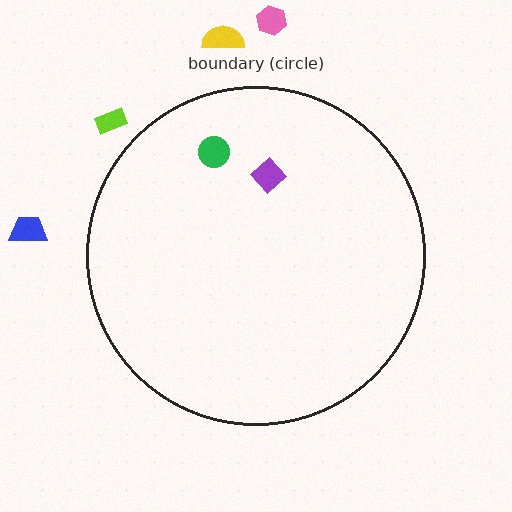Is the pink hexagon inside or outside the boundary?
Outside.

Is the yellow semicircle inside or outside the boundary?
Outside.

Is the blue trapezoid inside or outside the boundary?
Outside.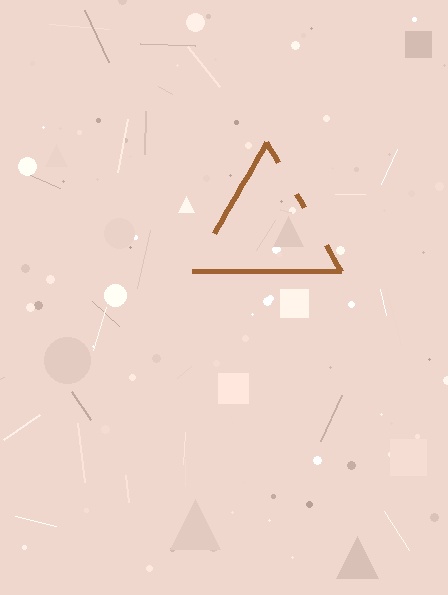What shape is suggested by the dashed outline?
The dashed outline suggests a triangle.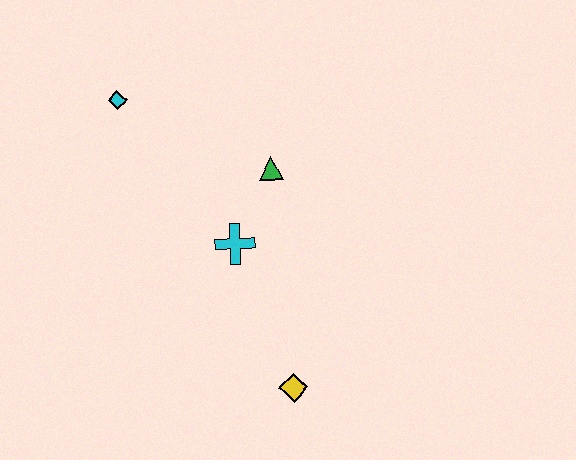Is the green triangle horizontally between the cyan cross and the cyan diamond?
No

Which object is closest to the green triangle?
The cyan cross is closest to the green triangle.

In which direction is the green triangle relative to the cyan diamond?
The green triangle is to the right of the cyan diamond.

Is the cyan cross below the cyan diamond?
Yes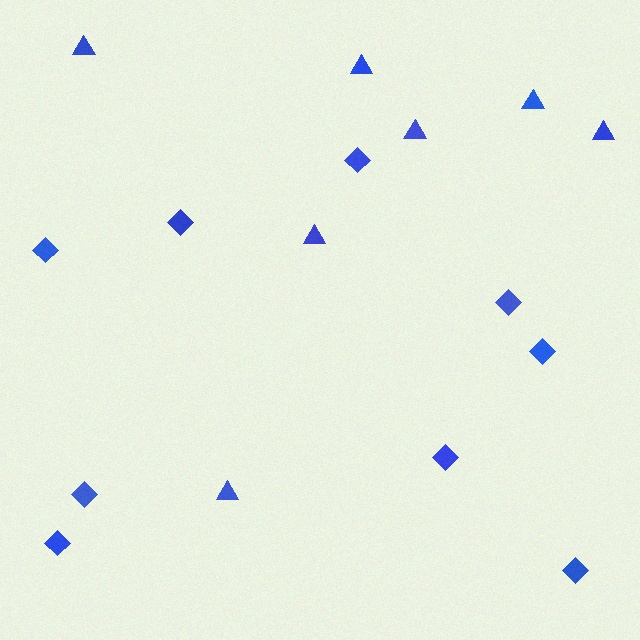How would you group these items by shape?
There are 2 groups: one group of diamonds (9) and one group of triangles (7).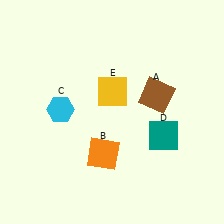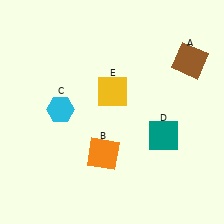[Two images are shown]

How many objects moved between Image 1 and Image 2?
1 object moved between the two images.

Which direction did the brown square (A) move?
The brown square (A) moved up.